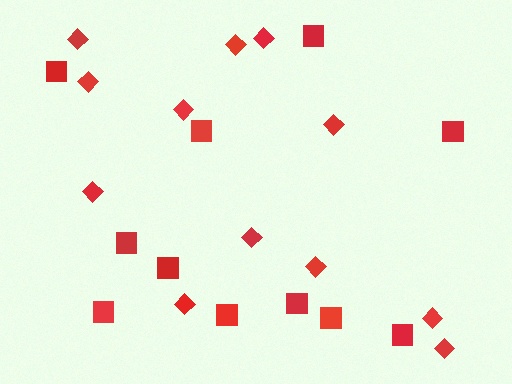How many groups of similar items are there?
There are 2 groups: one group of squares (11) and one group of diamonds (12).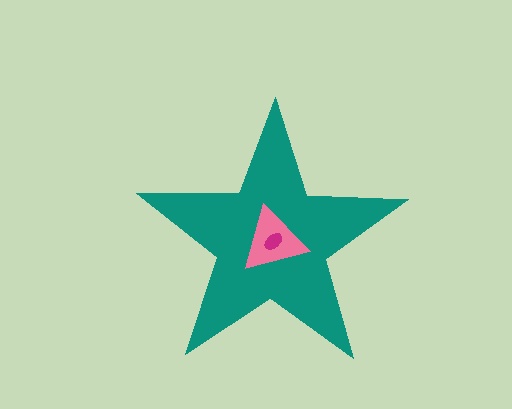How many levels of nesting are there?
3.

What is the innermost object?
The magenta ellipse.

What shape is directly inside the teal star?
The pink triangle.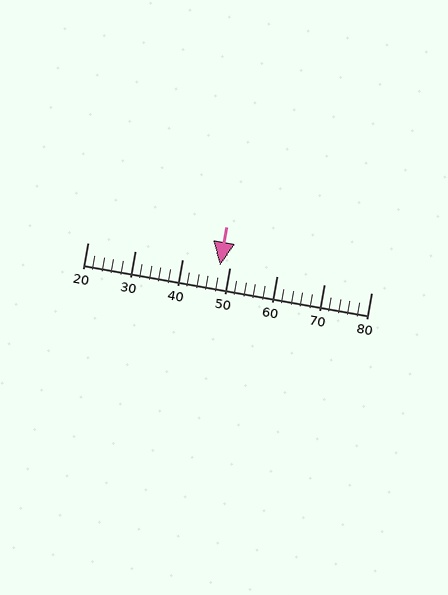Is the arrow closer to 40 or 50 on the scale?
The arrow is closer to 50.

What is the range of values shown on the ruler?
The ruler shows values from 20 to 80.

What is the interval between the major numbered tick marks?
The major tick marks are spaced 10 units apart.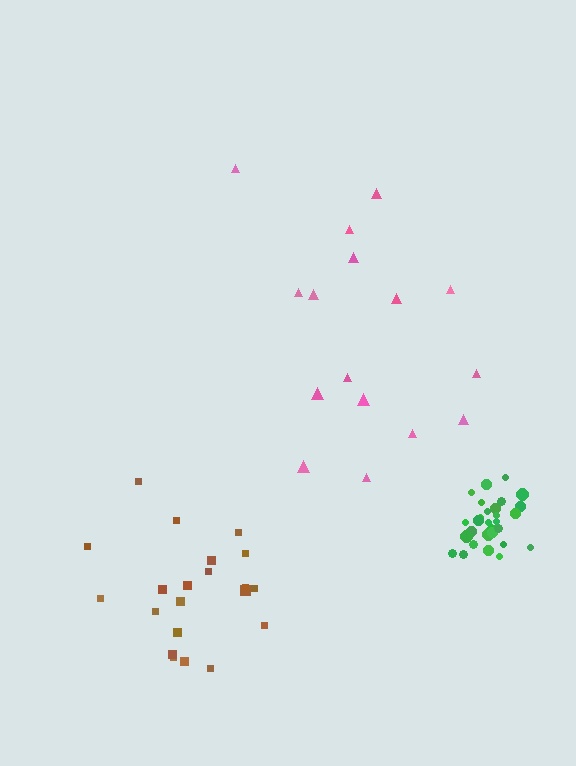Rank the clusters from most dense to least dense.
green, brown, pink.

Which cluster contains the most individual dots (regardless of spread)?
Green (30).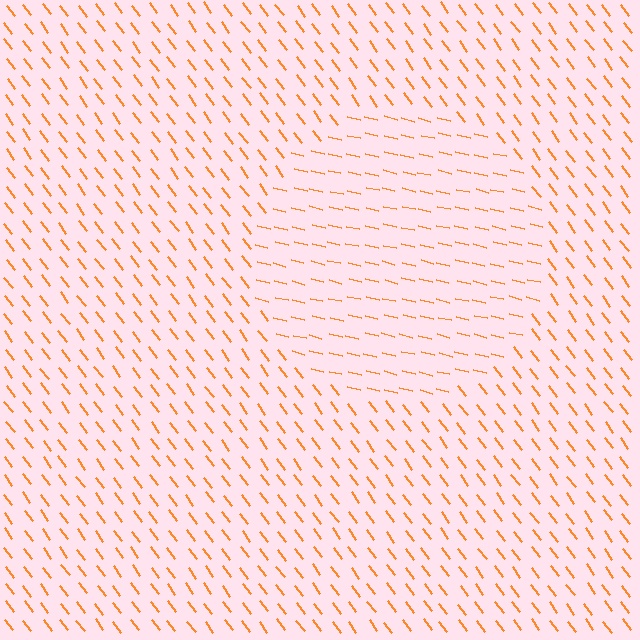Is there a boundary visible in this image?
Yes, there is a texture boundary formed by a change in line orientation.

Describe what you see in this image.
The image is filled with small orange line segments. A circle region in the image has lines oriented differently from the surrounding lines, creating a visible texture boundary.